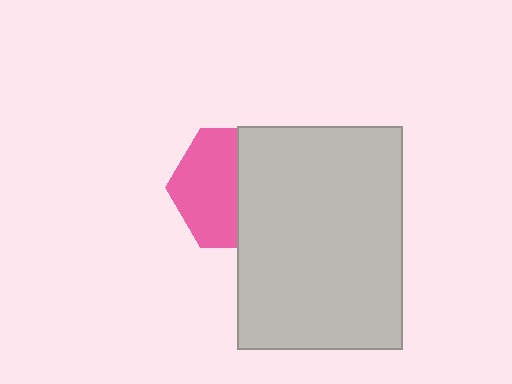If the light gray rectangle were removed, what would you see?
You would see the complete pink hexagon.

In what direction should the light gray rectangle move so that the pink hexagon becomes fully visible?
The light gray rectangle should move right. That is the shortest direction to clear the overlap and leave the pink hexagon fully visible.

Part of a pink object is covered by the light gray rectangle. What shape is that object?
It is a hexagon.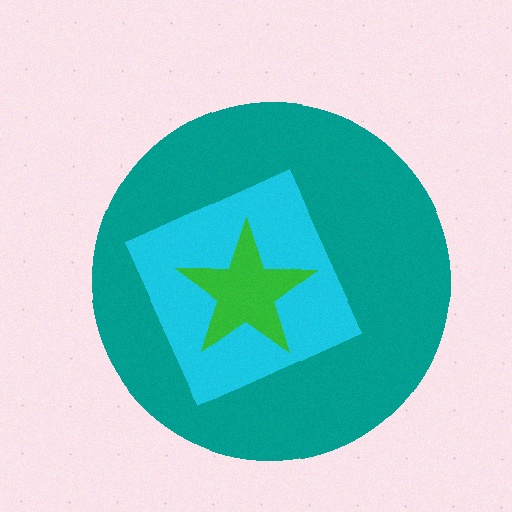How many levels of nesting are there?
3.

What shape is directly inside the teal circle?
The cyan diamond.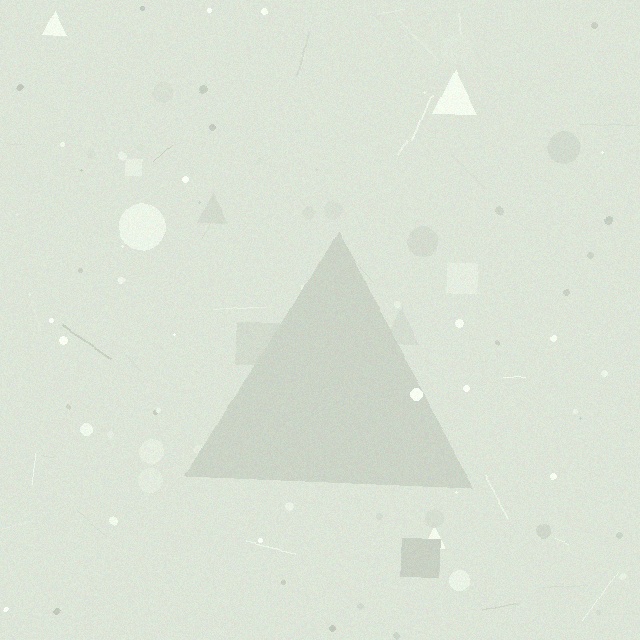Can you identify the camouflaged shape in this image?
The camouflaged shape is a triangle.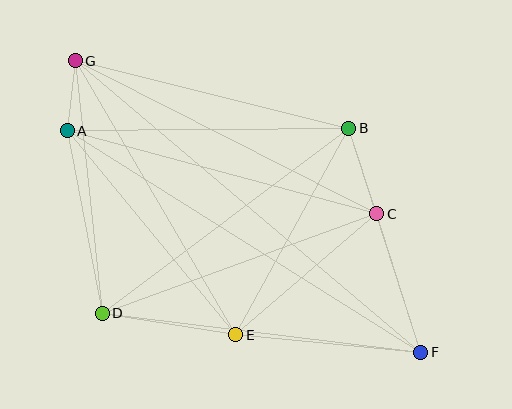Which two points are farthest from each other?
Points F and G are farthest from each other.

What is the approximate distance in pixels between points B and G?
The distance between B and G is approximately 282 pixels.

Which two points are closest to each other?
Points A and G are closest to each other.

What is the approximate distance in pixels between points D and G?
The distance between D and G is approximately 254 pixels.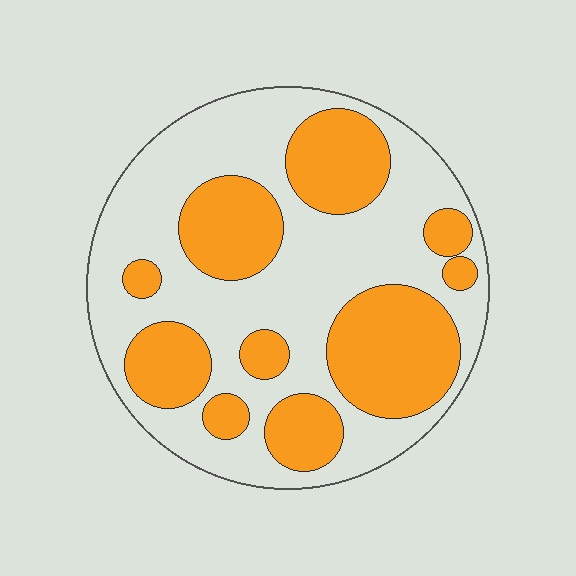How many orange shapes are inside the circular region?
10.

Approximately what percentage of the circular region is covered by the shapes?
Approximately 40%.